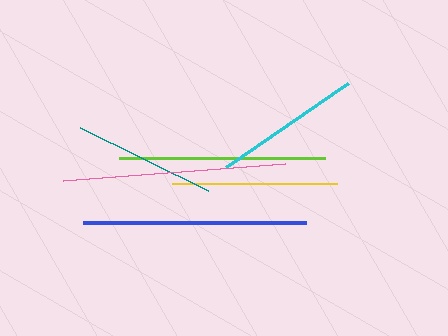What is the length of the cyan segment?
The cyan segment is approximately 148 pixels long.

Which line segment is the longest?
The blue line is the longest at approximately 223 pixels.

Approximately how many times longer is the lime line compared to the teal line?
The lime line is approximately 1.4 times the length of the teal line.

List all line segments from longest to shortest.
From longest to shortest: blue, pink, lime, yellow, cyan, teal.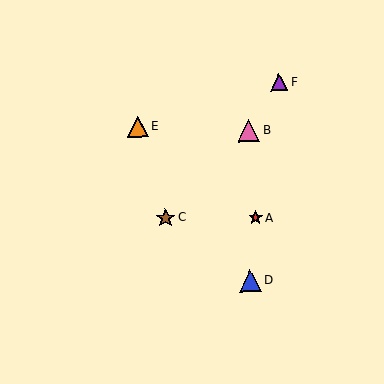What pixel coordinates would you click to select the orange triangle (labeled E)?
Click at (138, 126) to select the orange triangle E.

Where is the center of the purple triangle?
The center of the purple triangle is at (279, 82).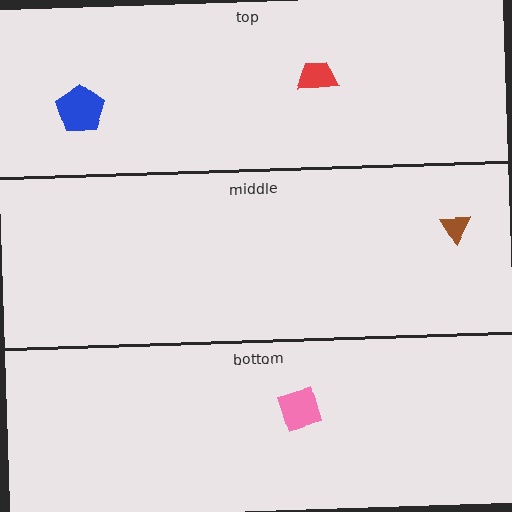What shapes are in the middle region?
The brown triangle.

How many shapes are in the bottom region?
1.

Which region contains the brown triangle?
The middle region.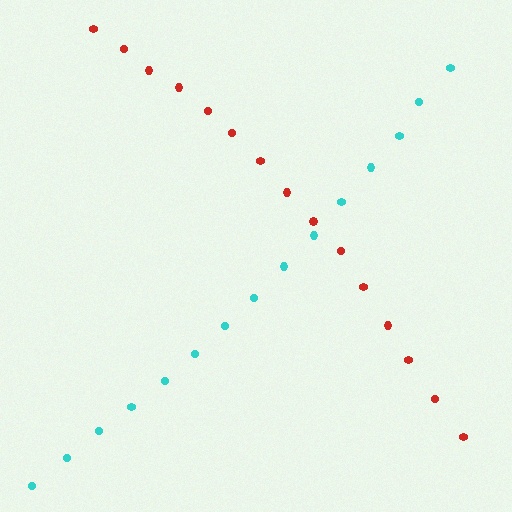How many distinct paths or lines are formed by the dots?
There are 2 distinct paths.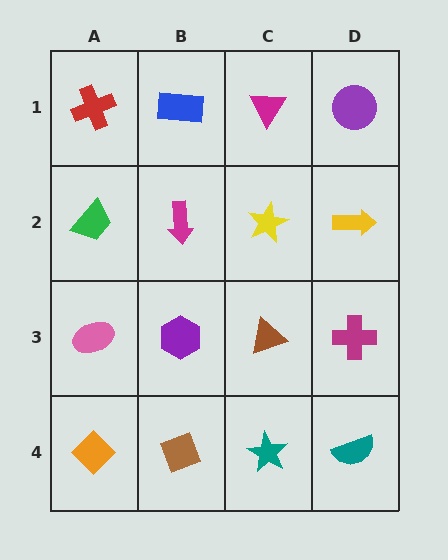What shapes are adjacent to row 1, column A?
A green trapezoid (row 2, column A), a blue rectangle (row 1, column B).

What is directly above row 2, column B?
A blue rectangle.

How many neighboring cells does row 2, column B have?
4.